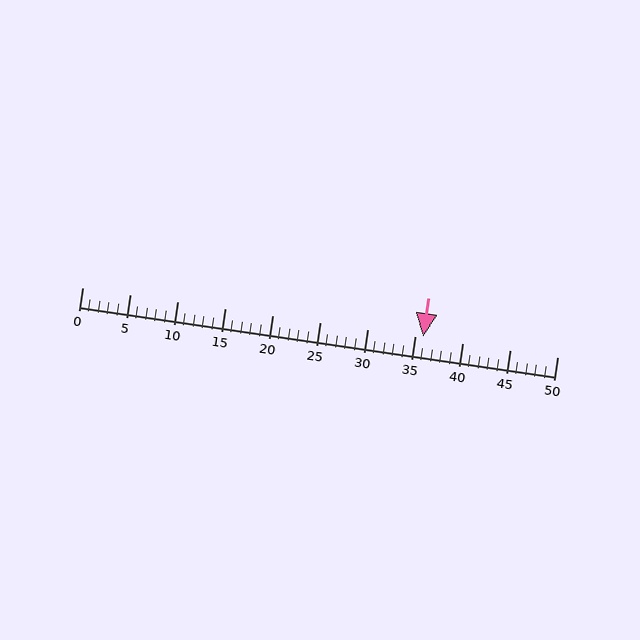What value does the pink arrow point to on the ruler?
The pink arrow points to approximately 36.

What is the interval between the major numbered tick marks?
The major tick marks are spaced 5 units apart.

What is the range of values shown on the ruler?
The ruler shows values from 0 to 50.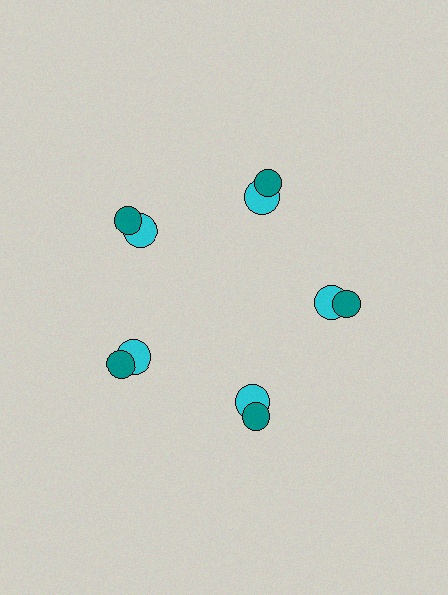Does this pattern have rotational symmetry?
Yes, this pattern has 5-fold rotational symmetry. It looks the same after rotating 72 degrees around the center.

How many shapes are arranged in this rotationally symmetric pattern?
There are 10 shapes, arranged in 5 groups of 2.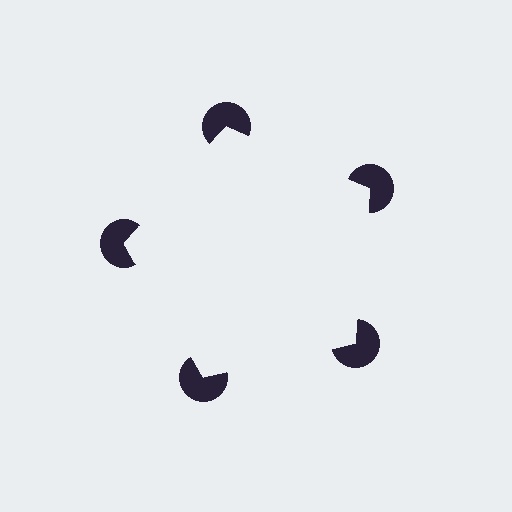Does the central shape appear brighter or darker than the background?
It typically appears slightly brighter than the background, even though no actual brightness change is drawn.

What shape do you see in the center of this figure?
An illusory pentagon — its edges are inferred from the aligned wedge cuts in the pac-man discs, not physically drawn.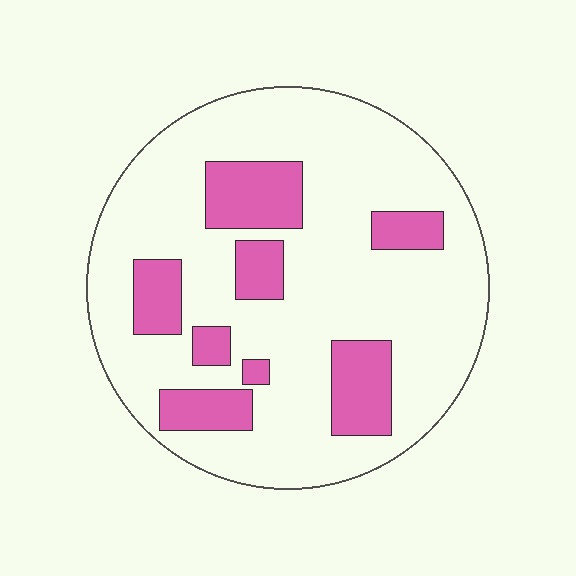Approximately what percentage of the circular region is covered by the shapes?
Approximately 20%.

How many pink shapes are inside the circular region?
8.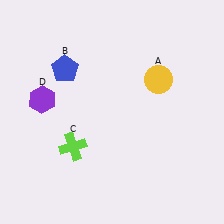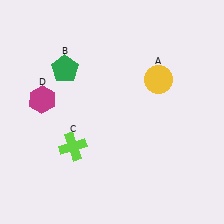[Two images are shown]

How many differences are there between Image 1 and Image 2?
There are 2 differences between the two images.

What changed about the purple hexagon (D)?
In Image 1, D is purple. In Image 2, it changed to magenta.